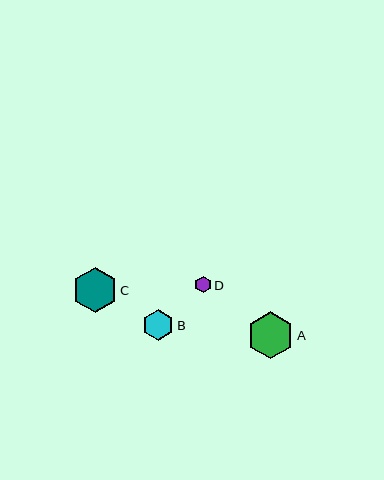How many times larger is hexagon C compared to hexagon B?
Hexagon C is approximately 1.5 times the size of hexagon B.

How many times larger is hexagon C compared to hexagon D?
Hexagon C is approximately 2.7 times the size of hexagon D.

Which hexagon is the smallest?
Hexagon D is the smallest with a size of approximately 17 pixels.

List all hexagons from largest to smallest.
From largest to smallest: A, C, B, D.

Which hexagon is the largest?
Hexagon A is the largest with a size of approximately 47 pixels.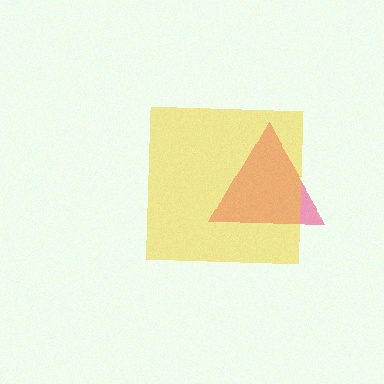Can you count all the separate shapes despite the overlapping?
Yes, there are 2 separate shapes.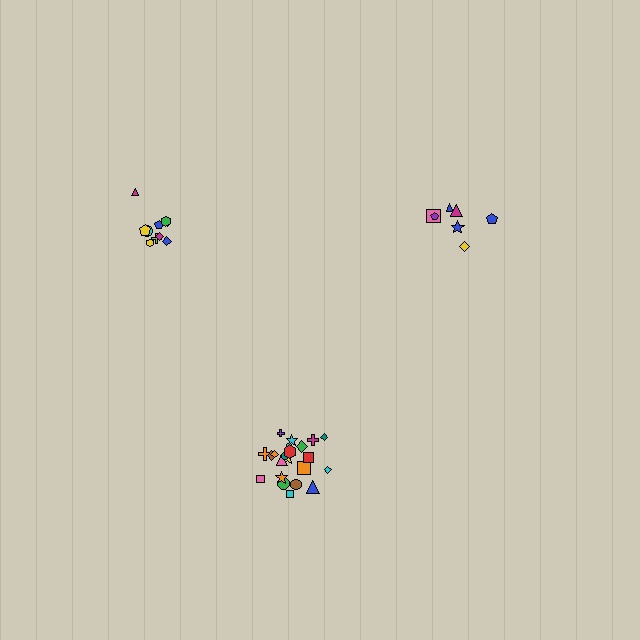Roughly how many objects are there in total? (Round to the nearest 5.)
Roughly 40 objects in total.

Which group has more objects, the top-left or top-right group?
The top-left group.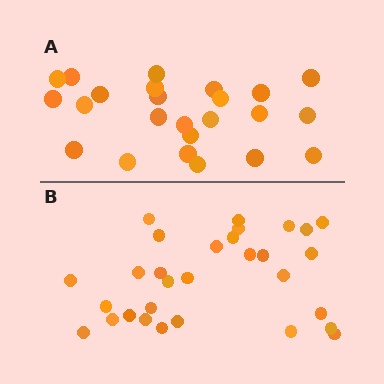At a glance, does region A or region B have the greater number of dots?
Region B (the bottom region) has more dots.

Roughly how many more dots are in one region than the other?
Region B has about 6 more dots than region A.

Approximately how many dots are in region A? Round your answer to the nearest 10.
About 20 dots. (The exact count is 24, which rounds to 20.)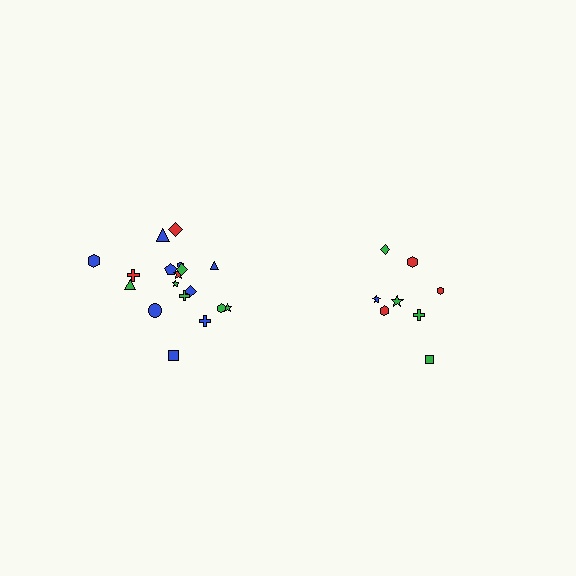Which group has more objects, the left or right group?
The left group.